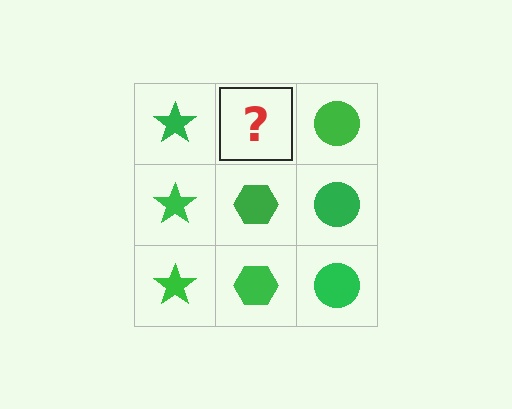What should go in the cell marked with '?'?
The missing cell should contain a green hexagon.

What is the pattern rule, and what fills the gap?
The rule is that each column has a consistent shape. The gap should be filled with a green hexagon.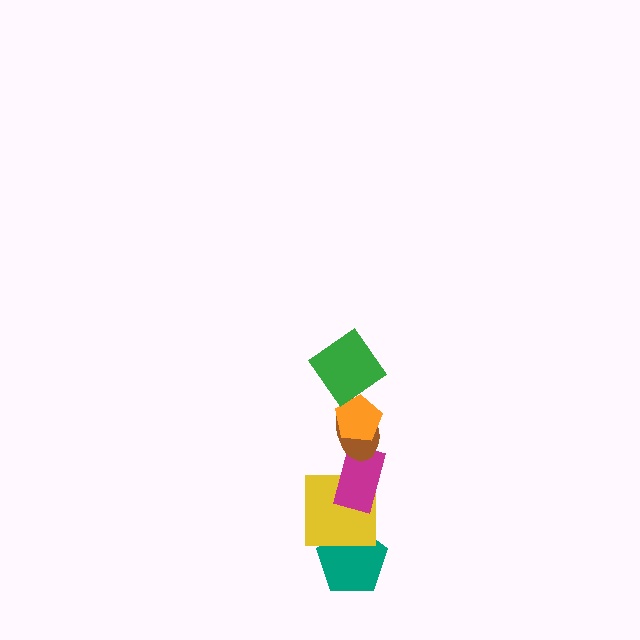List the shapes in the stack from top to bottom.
From top to bottom: the green diamond, the orange pentagon, the brown ellipse, the magenta rectangle, the yellow square, the teal pentagon.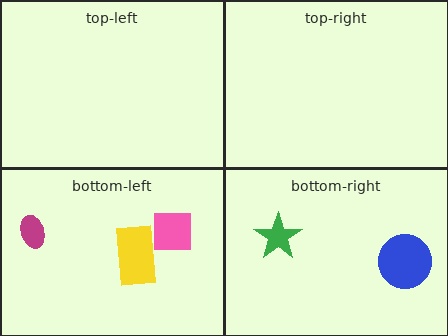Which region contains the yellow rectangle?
The bottom-left region.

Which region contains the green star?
The bottom-right region.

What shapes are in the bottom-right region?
The blue circle, the green star.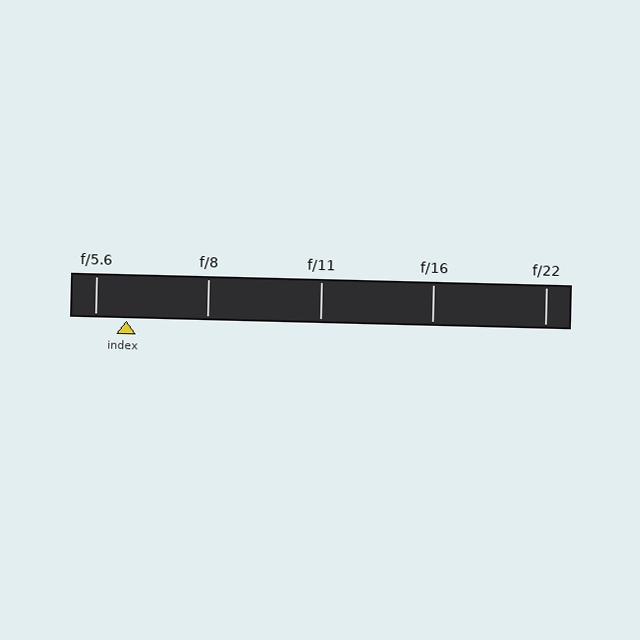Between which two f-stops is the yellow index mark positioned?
The index mark is between f/5.6 and f/8.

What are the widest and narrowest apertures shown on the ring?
The widest aperture shown is f/5.6 and the narrowest is f/22.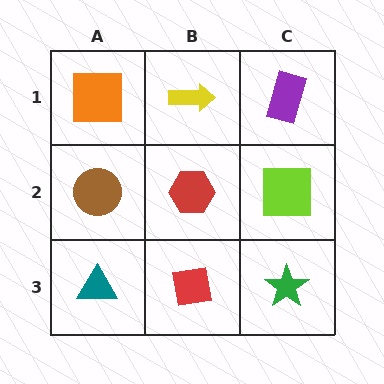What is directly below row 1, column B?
A red hexagon.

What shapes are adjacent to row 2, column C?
A purple rectangle (row 1, column C), a green star (row 3, column C), a red hexagon (row 2, column B).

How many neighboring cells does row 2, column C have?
3.